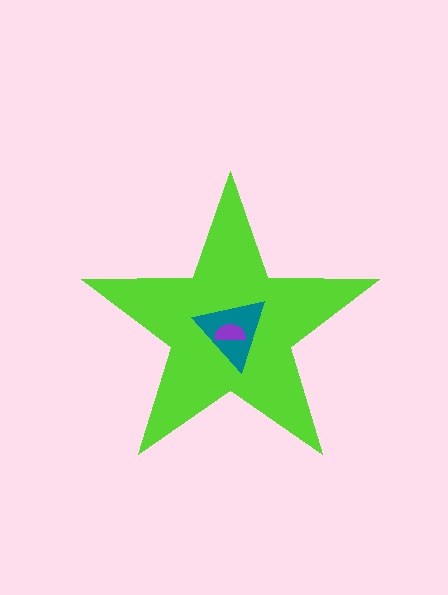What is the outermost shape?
The lime star.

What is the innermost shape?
The purple semicircle.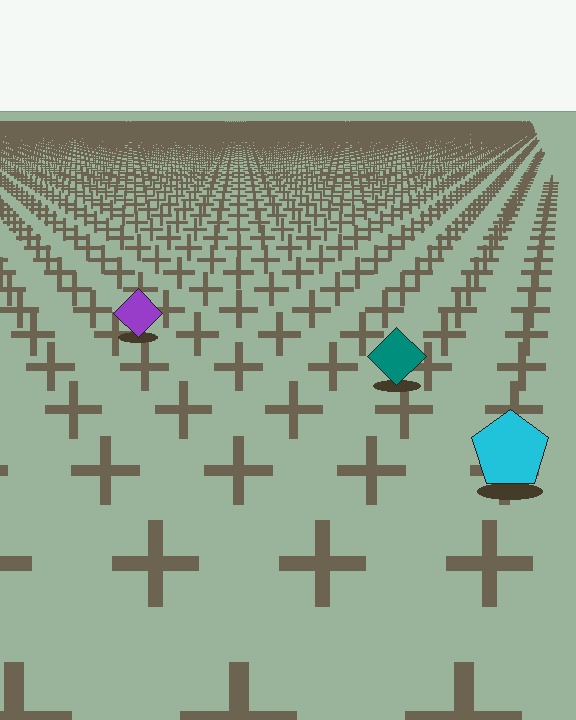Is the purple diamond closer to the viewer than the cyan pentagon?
No. The cyan pentagon is closer — you can tell from the texture gradient: the ground texture is coarser near it.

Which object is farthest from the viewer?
The purple diamond is farthest from the viewer. It appears smaller and the ground texture around it is denser.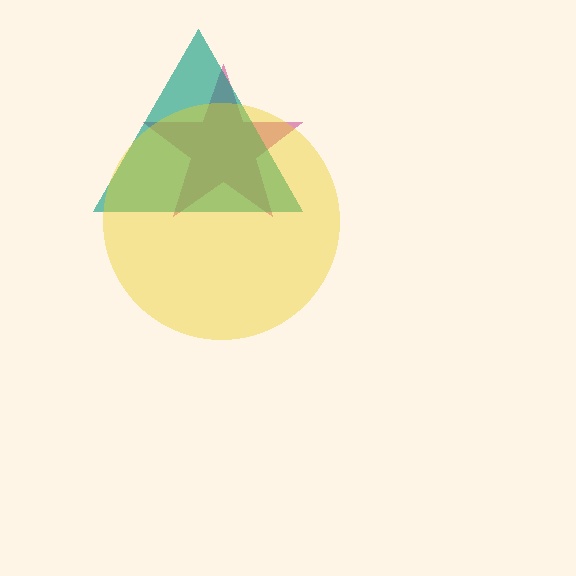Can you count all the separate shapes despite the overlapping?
Yes, there are 3 separate shapes.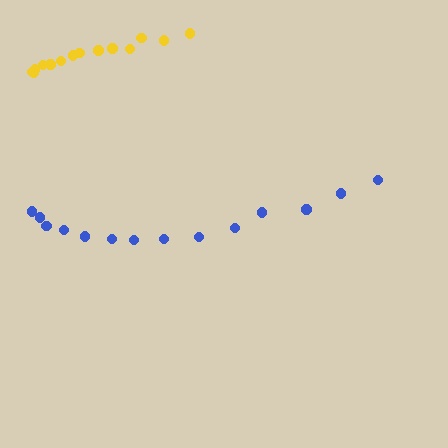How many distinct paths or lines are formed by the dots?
There are 2 distinct paths.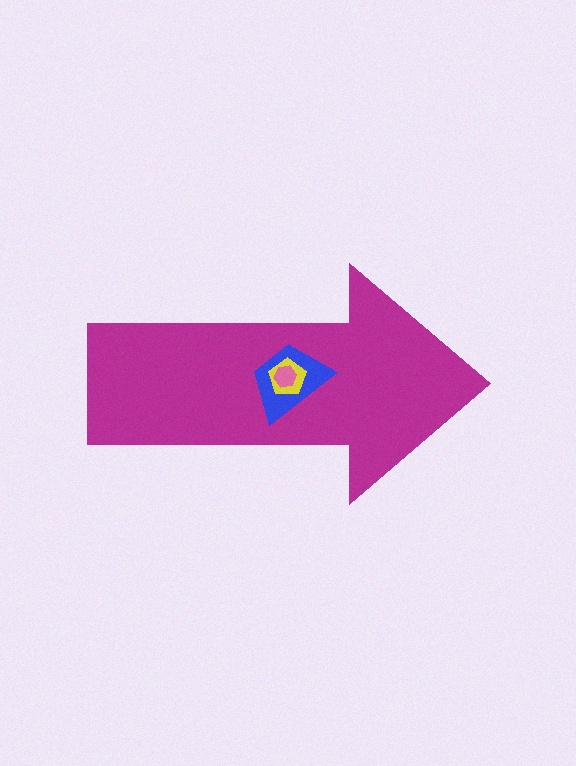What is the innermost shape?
The pink hexagon.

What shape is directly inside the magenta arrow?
The blue trapezoid.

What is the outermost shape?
The magenta arrow.